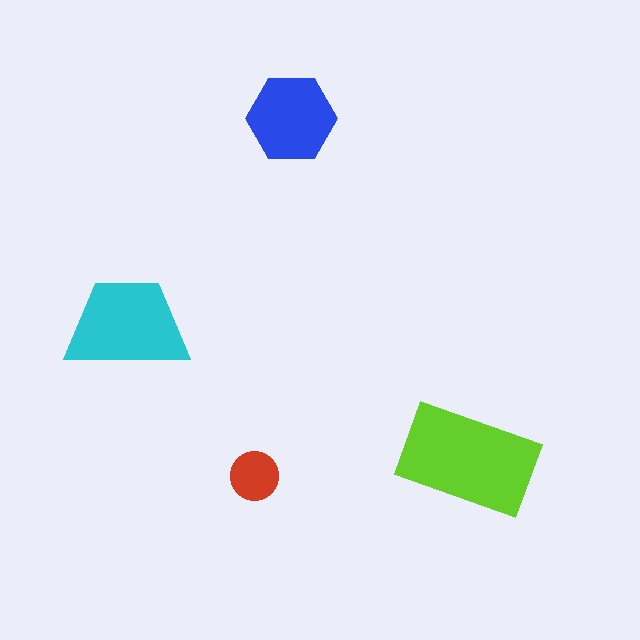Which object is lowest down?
The red circle is bottommost.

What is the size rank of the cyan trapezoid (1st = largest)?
2nd.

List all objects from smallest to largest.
The red circle, the blue hexagon, the cyan trapezoid, the lime rectangle.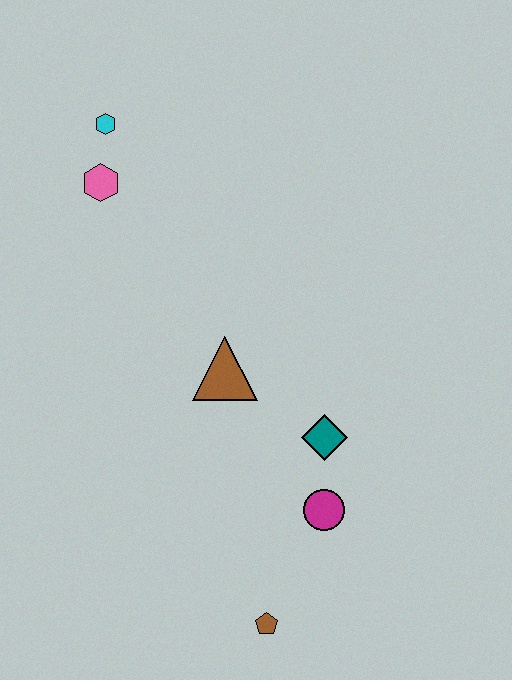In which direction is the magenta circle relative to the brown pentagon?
The magenta circle is above the brown pentagon.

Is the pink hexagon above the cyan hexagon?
No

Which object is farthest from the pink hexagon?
The brown pentagon is farthest from the pink hexagon.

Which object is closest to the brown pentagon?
The magenta circle is closest to the brown pentagon.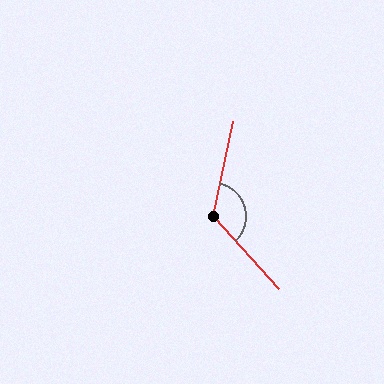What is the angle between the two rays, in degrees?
Approximately 125 degrees.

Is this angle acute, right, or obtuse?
It is obtuse.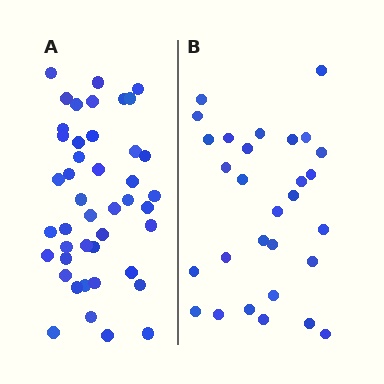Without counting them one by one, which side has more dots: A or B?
Region A (the left region) has more dots.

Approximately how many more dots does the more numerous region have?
Region A has approximately 15 more dots than region B.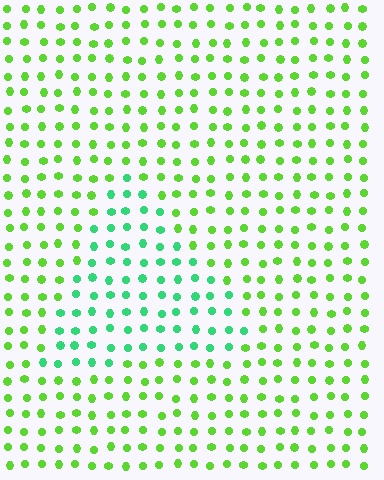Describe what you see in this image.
The image is filled with small lime elements in a uniform arrangement. A triangle-shaped region is visible where the elements are tinted to a slightly different hue, forming a subtle color boundary.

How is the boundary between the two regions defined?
The boundary is defined purely by a slight shift in hue (about 40 degrees). Spacing, size, and orientation are identical on both sides.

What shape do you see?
I see a triangle.